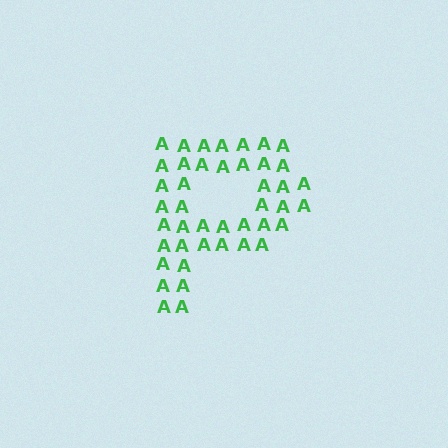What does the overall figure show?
The overall figure shows the letter P.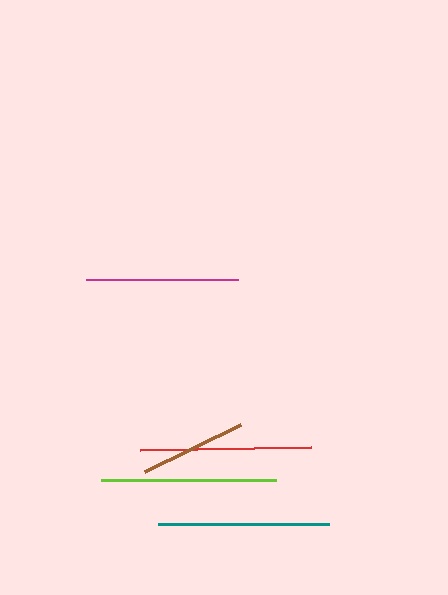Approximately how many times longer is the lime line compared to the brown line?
The lime line is approximately 1.6 times the length of the brown line.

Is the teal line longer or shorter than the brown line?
The teal line is longer than the brown line.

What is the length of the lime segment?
The lime segment is approximately 175 pixels long.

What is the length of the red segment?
The red segment is approximately 171 pixels long.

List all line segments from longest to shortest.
From longest to shortest: lime, red, teal, magenta, brown.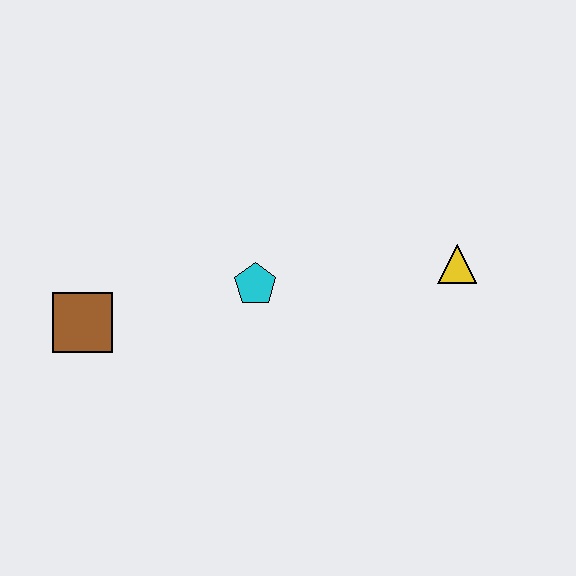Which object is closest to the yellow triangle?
The cyan pentagon is closest to the yellow triangle.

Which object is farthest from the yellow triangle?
The brown square is farthest from the yellow triangle.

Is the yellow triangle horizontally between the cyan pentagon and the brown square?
No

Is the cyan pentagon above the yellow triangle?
No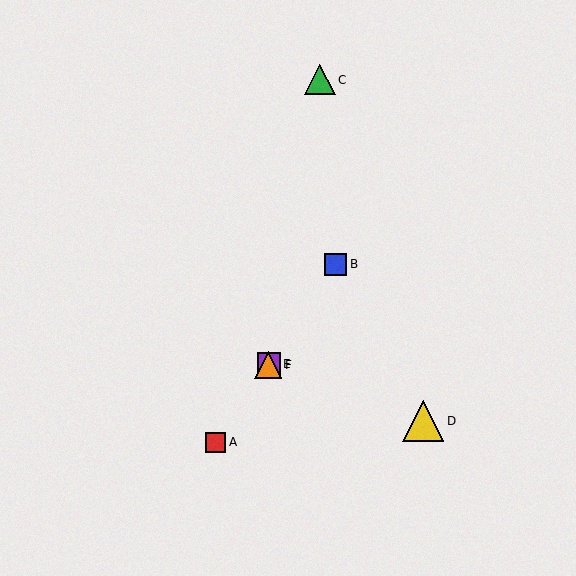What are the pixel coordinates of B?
Object B is at (336, 264).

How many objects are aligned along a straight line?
4 objects (A, B, E, F) are aligned along a straight line.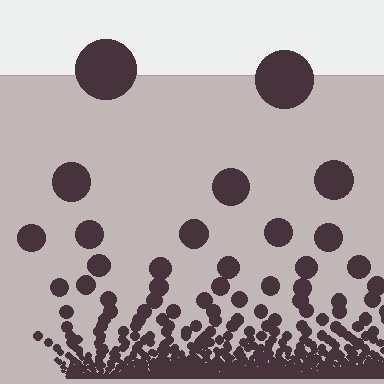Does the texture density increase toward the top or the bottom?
Density increases toward the bottom.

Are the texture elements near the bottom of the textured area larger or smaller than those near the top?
Smaller. The gradient is inverted — elements near the bottom are smaller and denser.